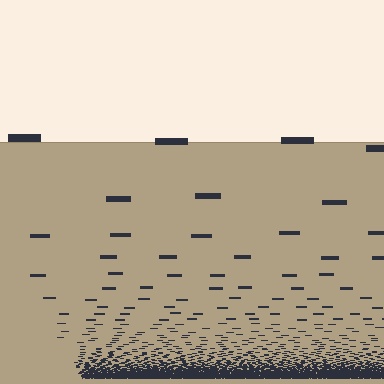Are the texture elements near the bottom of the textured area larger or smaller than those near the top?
Smaller. The gradient is inverted — elements near the bottom are smaller and denser.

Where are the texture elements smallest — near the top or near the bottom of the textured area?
Near the bottom.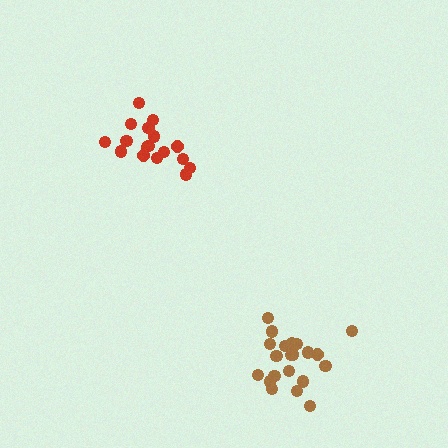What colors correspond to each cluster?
The clusters are colored: red, brown.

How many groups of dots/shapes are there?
There are 2 groups.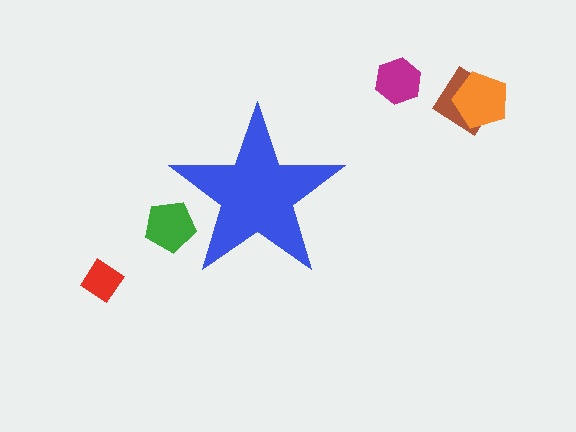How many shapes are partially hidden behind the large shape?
1 shape is partially hidden.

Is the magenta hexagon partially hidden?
No, the magenta hexagon is fully visible.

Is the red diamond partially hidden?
No, the red diamond is fully visible.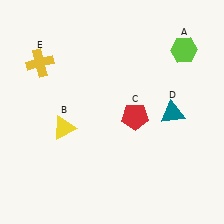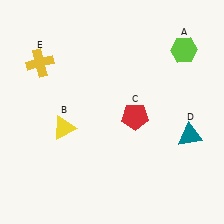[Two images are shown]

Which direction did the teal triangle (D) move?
The teal triangle (D) moved down.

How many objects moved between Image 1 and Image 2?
1 object moved between the two images.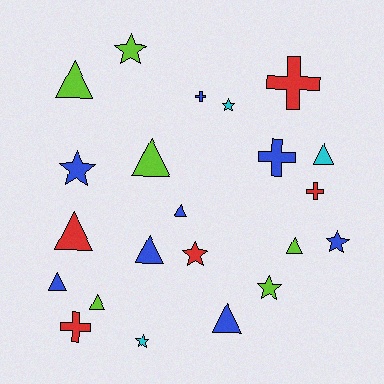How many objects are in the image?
There are 22 objects.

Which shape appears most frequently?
Triangle, with 10 objects.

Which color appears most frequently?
Blue, with 8 objects.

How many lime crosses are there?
There are no lime crosses.